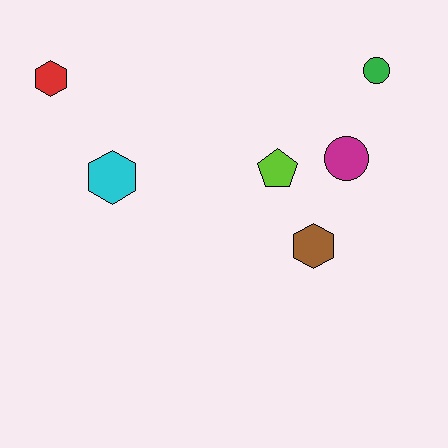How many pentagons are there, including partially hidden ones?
There is 1 pentagon.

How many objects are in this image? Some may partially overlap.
There are 6 objects.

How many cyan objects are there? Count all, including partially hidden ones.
There is 1 cyan object.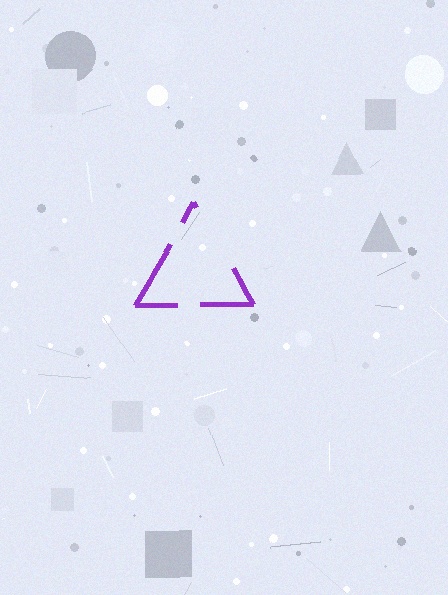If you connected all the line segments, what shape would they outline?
They would outline a triangle.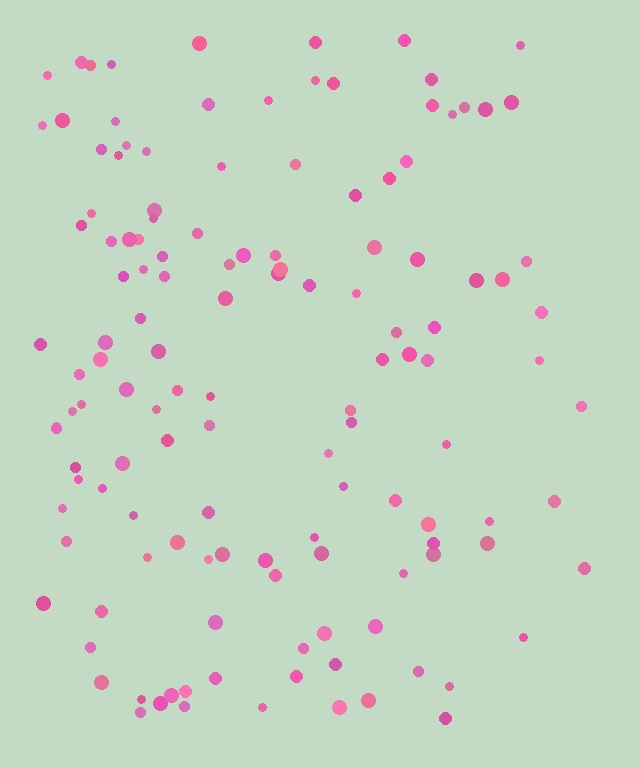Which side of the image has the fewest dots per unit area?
The right.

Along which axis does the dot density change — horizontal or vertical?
Horizontal.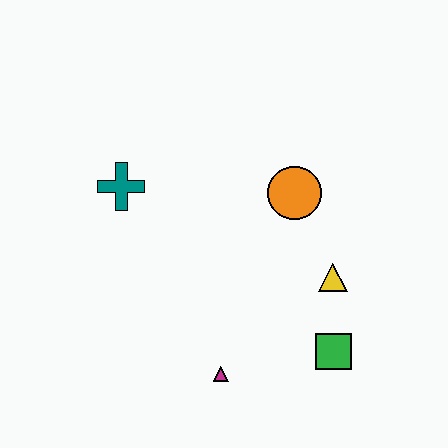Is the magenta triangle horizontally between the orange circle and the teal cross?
Yes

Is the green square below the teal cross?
Yes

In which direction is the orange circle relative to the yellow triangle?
The orange circle is above the yellow triangle.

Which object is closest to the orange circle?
The yellow triangle is closest to the orange circle.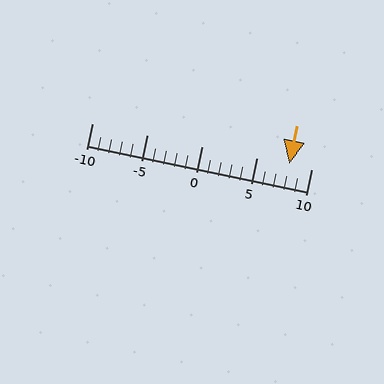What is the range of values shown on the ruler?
The ruler shows values from -10 to 10.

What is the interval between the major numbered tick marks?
The major tick marks are spaced 5 units apart.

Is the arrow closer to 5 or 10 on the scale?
The arrow is closer to 10.